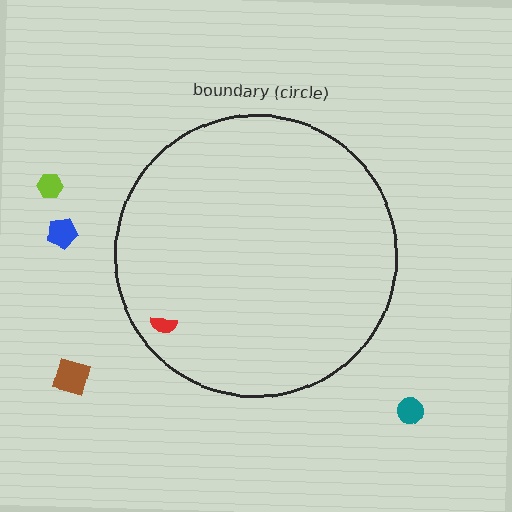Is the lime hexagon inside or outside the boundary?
Outside.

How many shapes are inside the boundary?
1 inside, 4 outside.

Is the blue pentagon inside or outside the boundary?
Outside.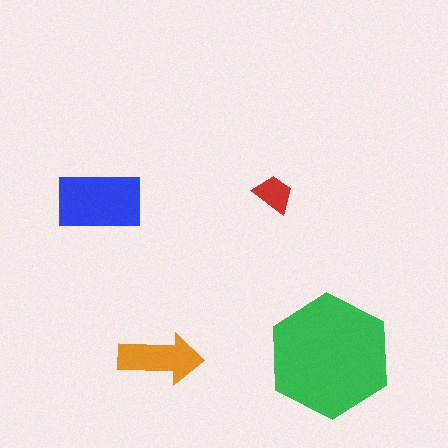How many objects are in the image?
There are 4 objects in the image.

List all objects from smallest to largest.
The red trapezoid, the orange arrow, the blue rectangle, the green hexagon.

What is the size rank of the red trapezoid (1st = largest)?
4th.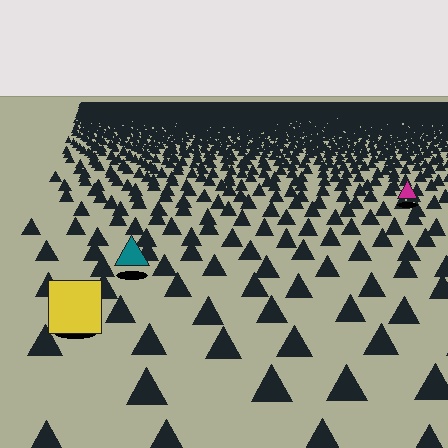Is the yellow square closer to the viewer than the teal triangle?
Yes. The yellow square is closer — you can tell from the texture gradient: the ground texture is coarser near it.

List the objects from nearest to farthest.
From nearest to farthest: the yellow square, the teal triangle, the magenta triangle.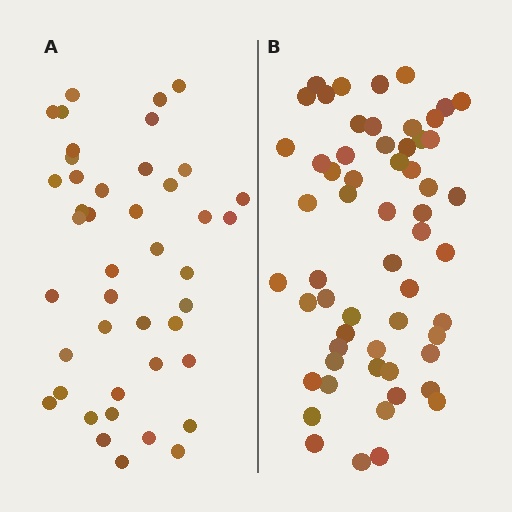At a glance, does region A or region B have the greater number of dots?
Region B (the right region) has more dots.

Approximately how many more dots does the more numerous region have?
Region B has approximately 15 more dots than region A.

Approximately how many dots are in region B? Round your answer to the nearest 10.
About 60 dots. (The exact count is 58, which rounds to 60.)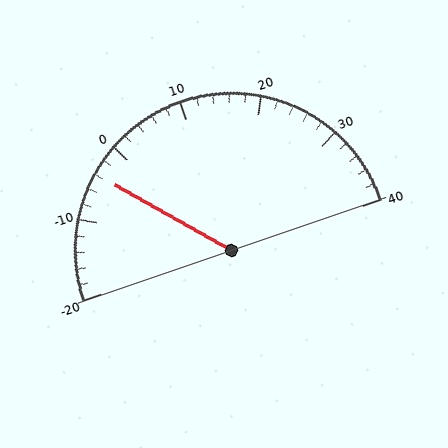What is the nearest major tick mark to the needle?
The nearest major tick mark is 0.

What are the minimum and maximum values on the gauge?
The gauge ranges from -20 to 40.